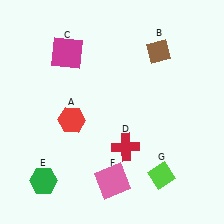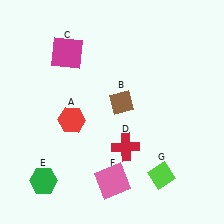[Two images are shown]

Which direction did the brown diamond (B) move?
The brown diamond (B) moved down.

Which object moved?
The brown diamond (B) moved down.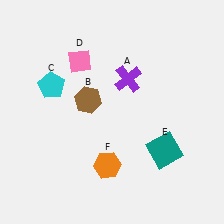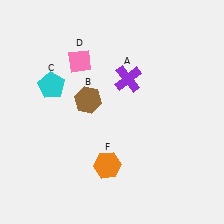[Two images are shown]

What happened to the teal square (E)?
The teal square (E) was removed in Image 2. It was in the bottom-right area of Image 1.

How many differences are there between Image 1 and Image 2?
There is 1 difference between the two images.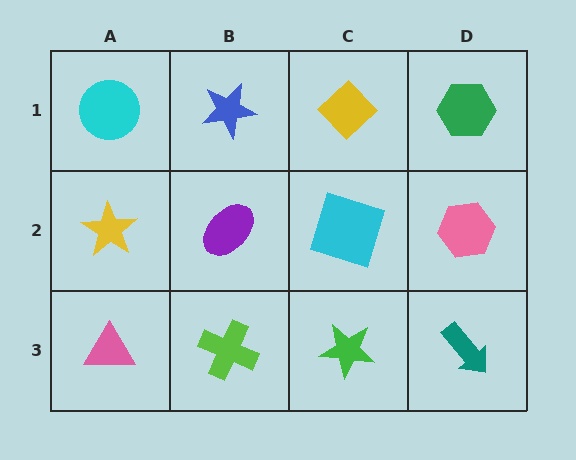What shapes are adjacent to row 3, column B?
A purple ellipse (row 2, column B), a pink triangle (row 3, column A), a green star (row 3, column C).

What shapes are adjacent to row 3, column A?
A yellow star (row 2, column A), a lime cross (row 3, column B).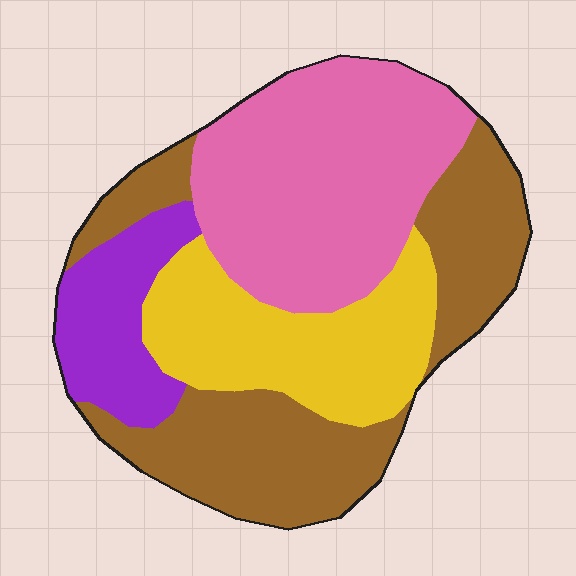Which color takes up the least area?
Purple, at roughly 10%.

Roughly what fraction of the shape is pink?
Pink takes up about one third (1/3) of the shape.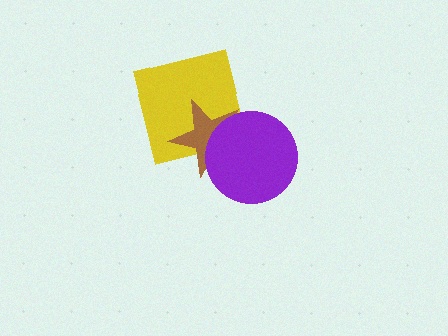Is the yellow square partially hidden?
Yes, it is partially covered by another shape.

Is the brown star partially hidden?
Yes, it is partially covered by another shape.